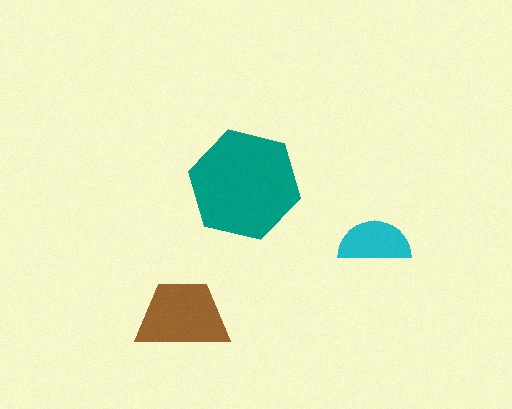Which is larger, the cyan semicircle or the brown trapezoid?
The brown trapezoid.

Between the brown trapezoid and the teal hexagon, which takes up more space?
The teal hexagon.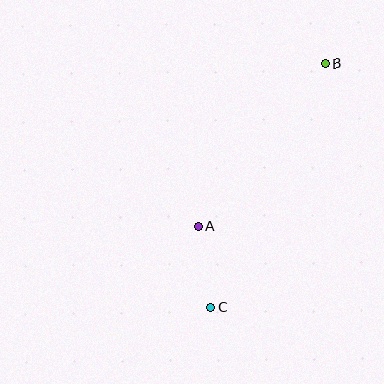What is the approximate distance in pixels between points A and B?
The distance between A and B is approximately 206 pixels.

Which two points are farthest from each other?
Points B and C are farthest from each other.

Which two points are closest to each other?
Points A and C are closest to each other.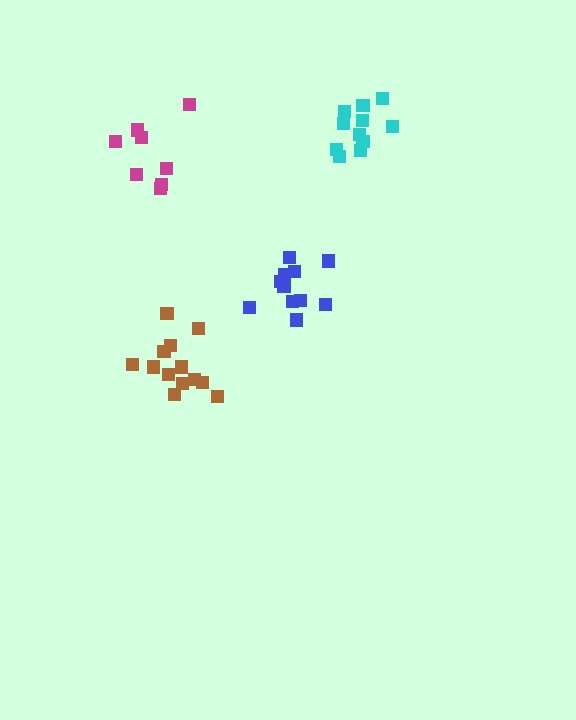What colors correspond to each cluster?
The clusters are colored: brown, blue, magenta, cyan.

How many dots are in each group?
Group 1: 13 dots, Group 2: 11 dots, Group 3: 8 dots, Group 4: 11 dots (43 total).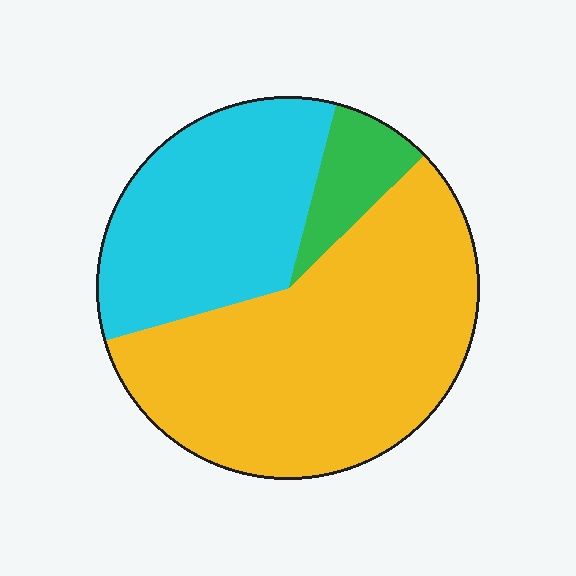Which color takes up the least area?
Green, at roughly 10%.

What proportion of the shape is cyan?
Cyan takes up about one third (1/3) of the shape.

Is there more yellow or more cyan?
Yellow.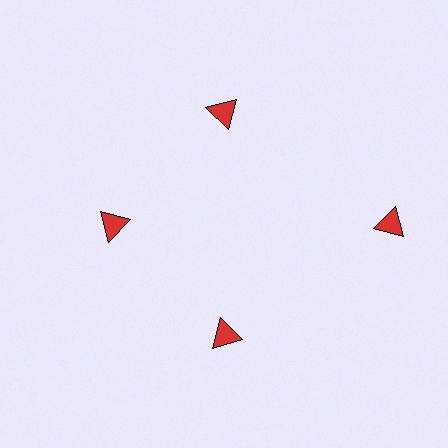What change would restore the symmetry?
The symmetry would be restored by moving it inward, back onto the ring so that all 4 triangles sit at equal angles and equal distance from the center.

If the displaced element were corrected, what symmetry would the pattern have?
It would have 4-fold rotational symmetry — the pattern would map onto itself every 90 degrees.